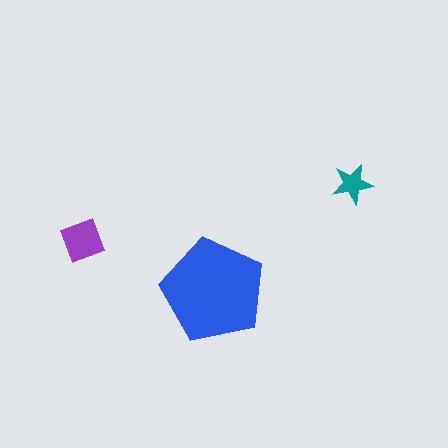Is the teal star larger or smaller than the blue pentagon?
Smaller.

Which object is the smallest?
The teal star.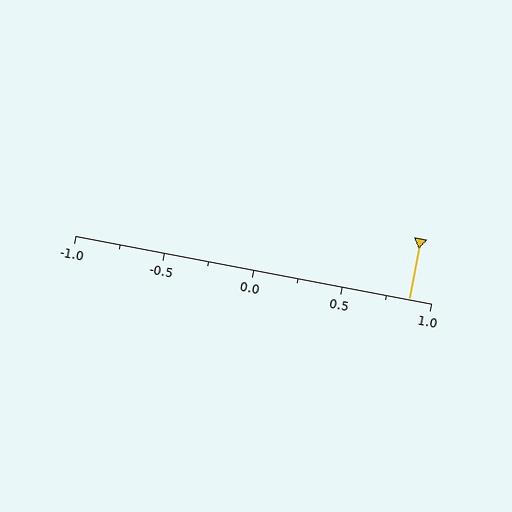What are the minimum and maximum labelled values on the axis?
The axis runs from -1.0 to 1.0.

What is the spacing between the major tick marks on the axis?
The major ticks are spaced 0.5 apart.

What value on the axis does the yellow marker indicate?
The marker indicates approximately 0.88.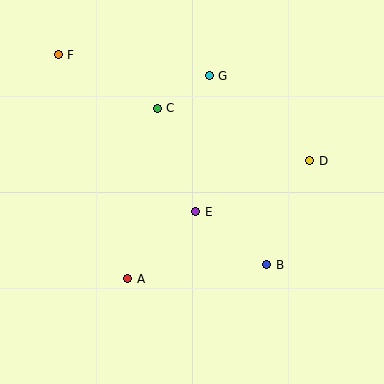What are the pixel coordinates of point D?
Point D is at (310, 161).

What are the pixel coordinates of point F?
Point F is at (58, 55).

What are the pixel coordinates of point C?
Point C is at (157, 108).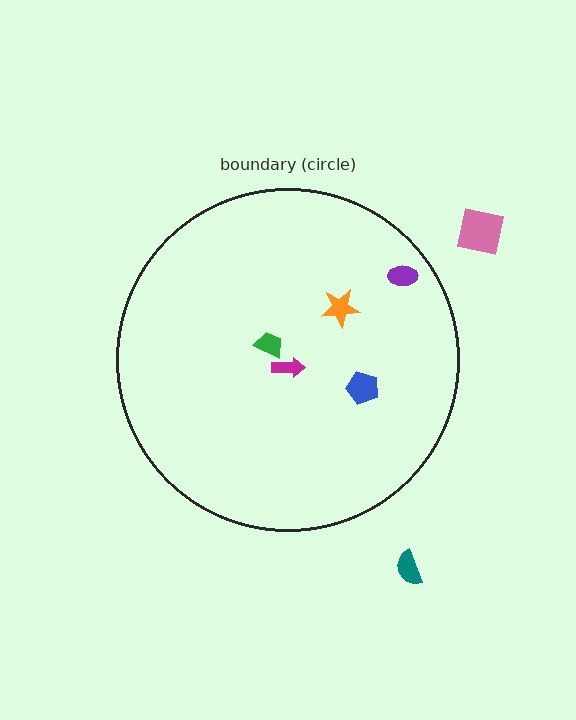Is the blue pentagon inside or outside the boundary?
Inside.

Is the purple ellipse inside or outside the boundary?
Inside.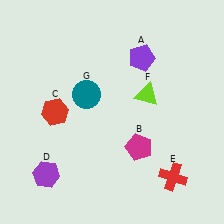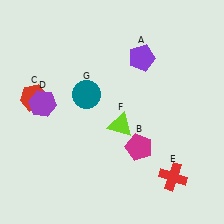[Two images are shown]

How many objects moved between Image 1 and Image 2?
3 objects moved between the two images.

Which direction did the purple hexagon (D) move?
The purple hexagon (D) moved up.